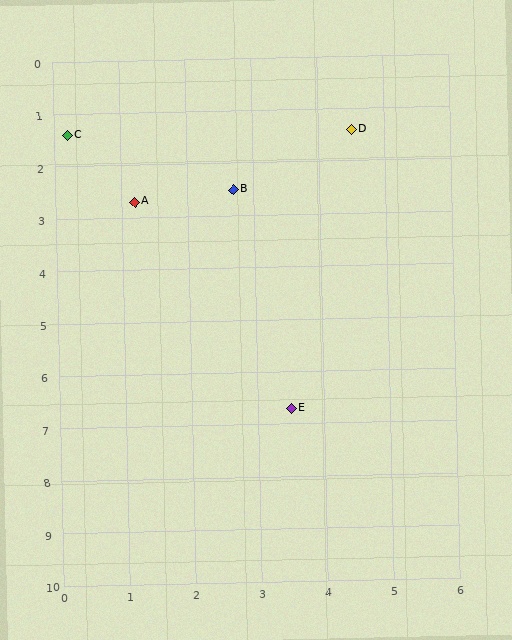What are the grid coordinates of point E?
Point E is at approximately (3.5, 6.7).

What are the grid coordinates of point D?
Point D is at approximately (4.5, 1.4).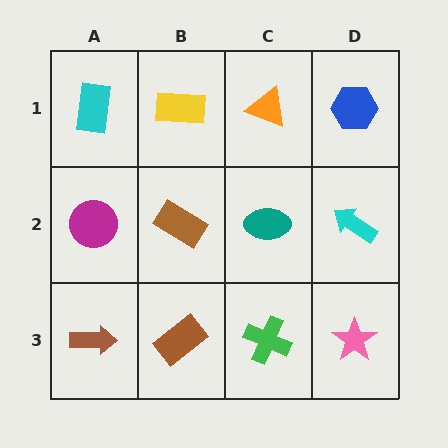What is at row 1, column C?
An orange triangle.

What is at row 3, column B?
A brown rectangle.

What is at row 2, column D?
A cyan arrow.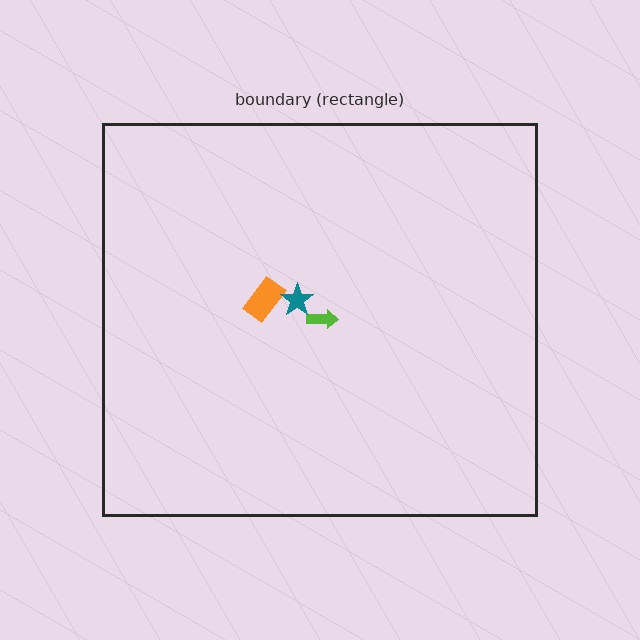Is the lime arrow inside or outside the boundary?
Inside.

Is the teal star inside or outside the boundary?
Inside.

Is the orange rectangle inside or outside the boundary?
Inside.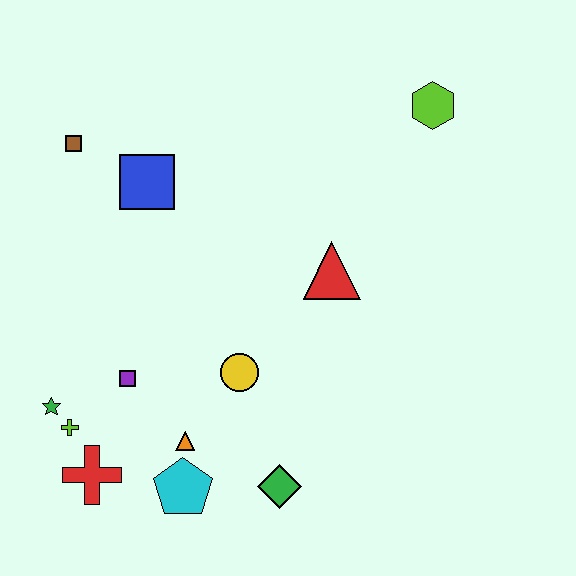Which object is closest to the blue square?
The brown square is closest to the blue square.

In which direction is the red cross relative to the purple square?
The red cross is below the purple square.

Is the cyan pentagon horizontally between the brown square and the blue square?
No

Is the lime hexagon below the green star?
No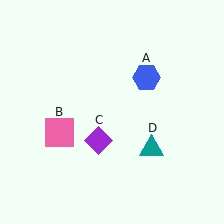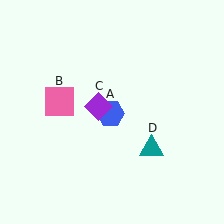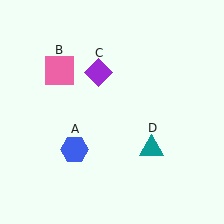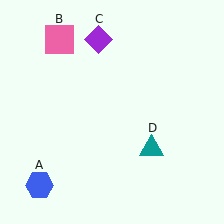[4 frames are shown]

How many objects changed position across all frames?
3 objects changed position: blue hexagon (object A), pink square (object B), purple diamond (object C).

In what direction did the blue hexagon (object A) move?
The blue hexagon (object A) moved down and to the left.